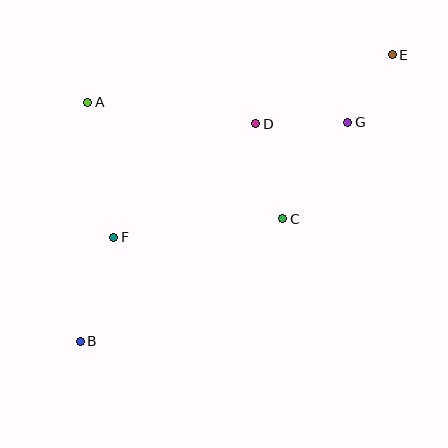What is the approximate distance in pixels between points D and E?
The distance between D and E is approximately 153 pixels.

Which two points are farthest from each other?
Points B and E are farthest from each other.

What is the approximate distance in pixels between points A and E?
The distance between A and E is approximately 308 pixels.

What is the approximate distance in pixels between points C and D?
The distance between C and D is approximately 99 pixels.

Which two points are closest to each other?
Points E and G are closest to each other.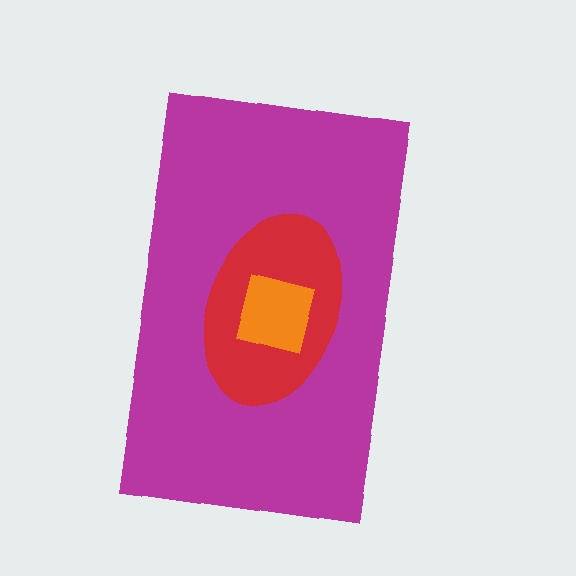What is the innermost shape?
The orange square.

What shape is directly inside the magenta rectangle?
The red ellipse.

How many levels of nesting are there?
3.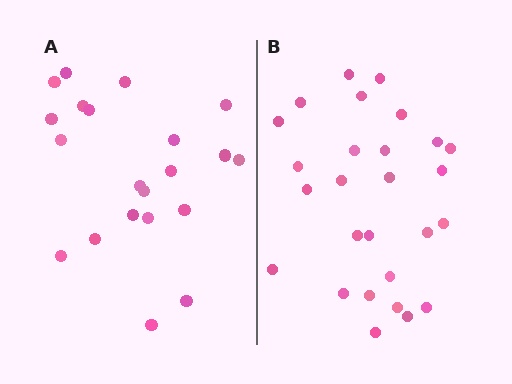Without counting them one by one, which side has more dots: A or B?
Region B (the right region) has more dots.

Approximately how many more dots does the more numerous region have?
Region B has about 6 more dots than region A.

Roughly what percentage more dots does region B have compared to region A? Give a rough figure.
About 30% more.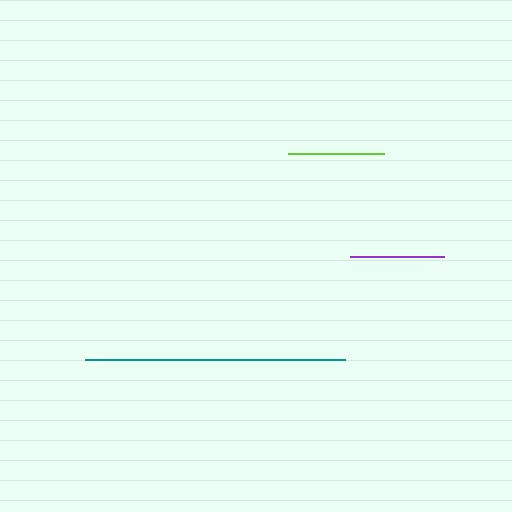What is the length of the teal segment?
The teal segment is approximately 260 pixels long.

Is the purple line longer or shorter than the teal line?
The teal line is longer than the purple line.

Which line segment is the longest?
The teal line is the longest at approximately 260 pixels.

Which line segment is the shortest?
The purple line is the shortest at approximately 94 pixels.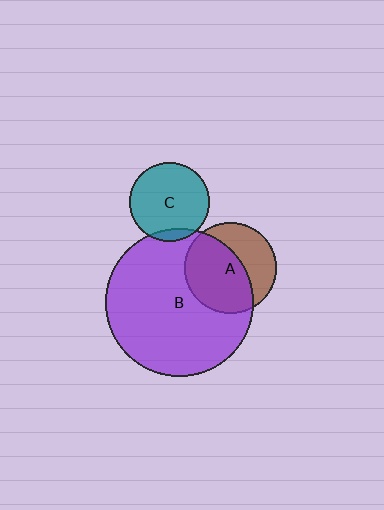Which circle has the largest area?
Circle B (purple).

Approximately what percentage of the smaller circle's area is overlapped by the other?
Approximately 10%.